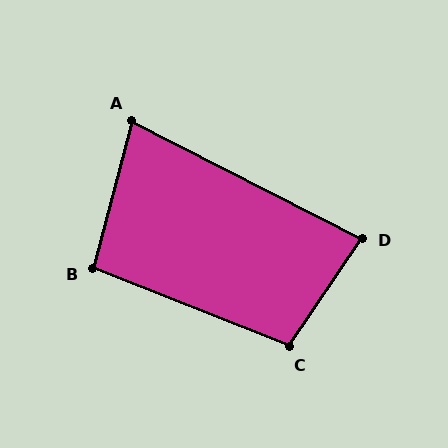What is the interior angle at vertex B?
Approximately 97 degrees (obtuse).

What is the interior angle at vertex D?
Approximately 83 degrees (acute).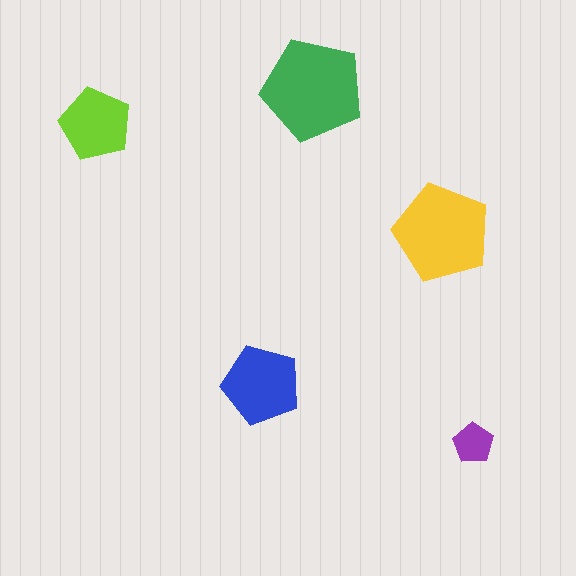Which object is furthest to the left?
The lime pentagon is leftmost.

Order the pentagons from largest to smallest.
the green one, the yellow one, the blue one, the lime one, the purple one.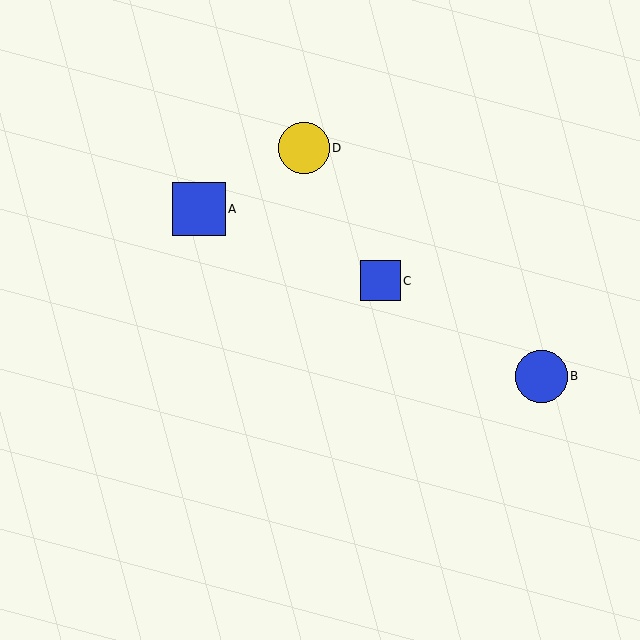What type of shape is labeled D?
Shape D is a yellow circle.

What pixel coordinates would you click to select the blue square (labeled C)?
Click at (380, 281) to select the blue square C.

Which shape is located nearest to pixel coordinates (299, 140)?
The yellow circle (labeled D) at (304, 148) is nearest to that location.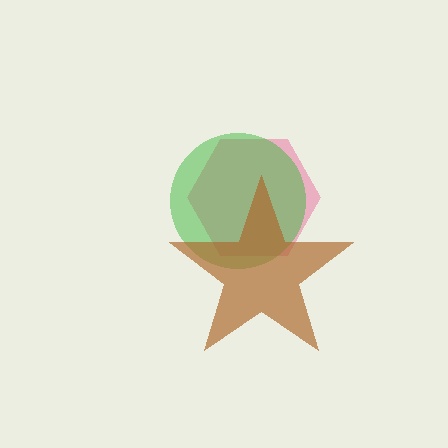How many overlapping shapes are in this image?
There are 3 overlapping shapes in the image.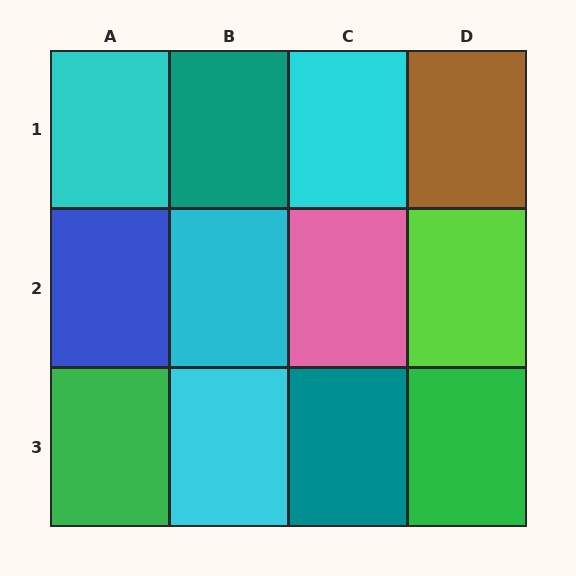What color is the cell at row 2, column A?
Blue.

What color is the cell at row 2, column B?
Cyan.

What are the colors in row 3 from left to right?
Green, cyan, teal, green.